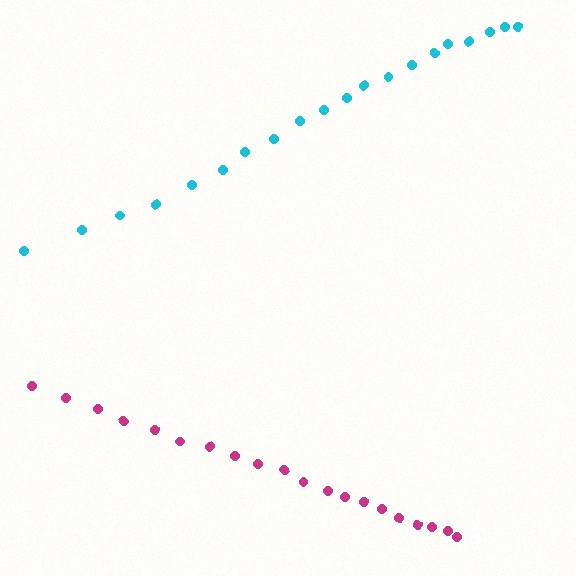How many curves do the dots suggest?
There are 2 distinct paths.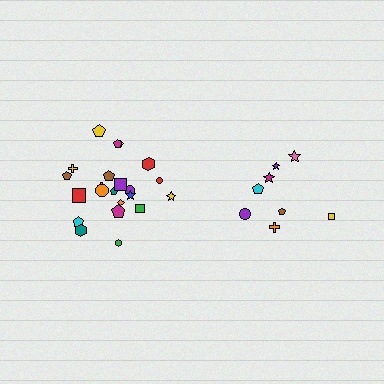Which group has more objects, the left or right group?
The left group.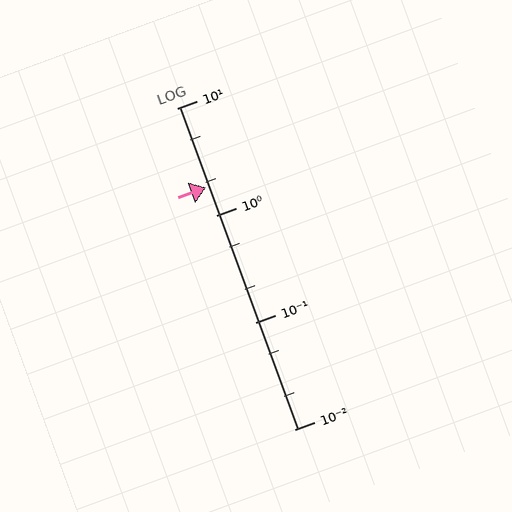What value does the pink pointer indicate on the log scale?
The pointer indicates approximately 1.8.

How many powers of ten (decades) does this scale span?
The scale spans 3 decades, from 0.01 to 10.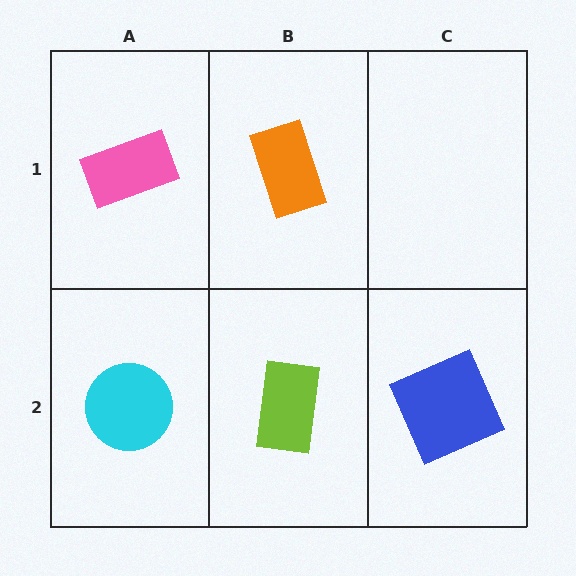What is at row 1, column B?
An orange rectangle.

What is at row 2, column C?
A blue square.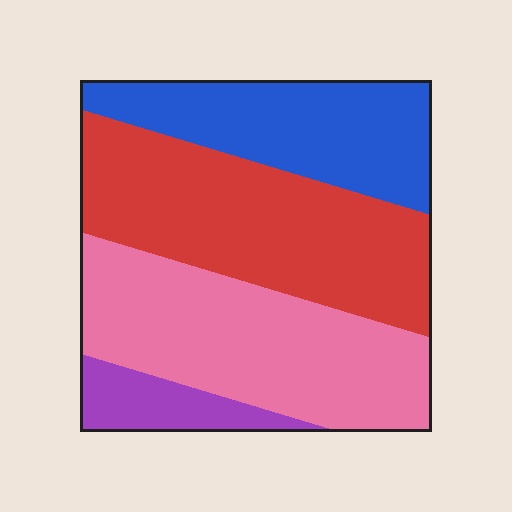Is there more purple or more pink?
Pink.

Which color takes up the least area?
Purple, at roughly 10%.